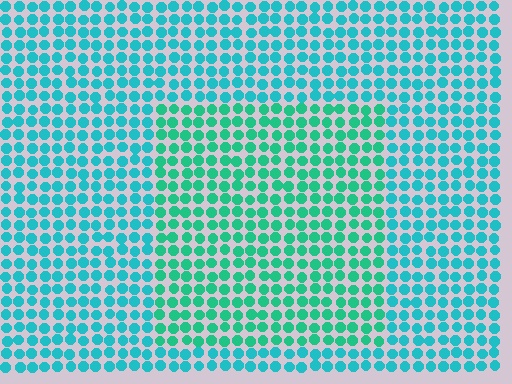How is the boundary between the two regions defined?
The boundary is defined purely by a slight shift in hue (about 25 degrees). Spacing, size, and orientation are identical on both sides.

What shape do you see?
I see a rectangle.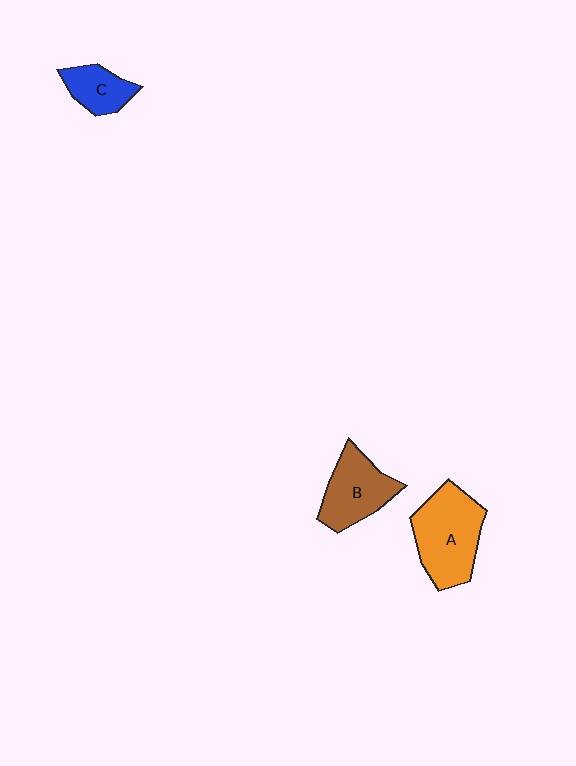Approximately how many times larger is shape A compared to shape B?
Approximately 1.3 times.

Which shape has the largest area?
Shape A (orange).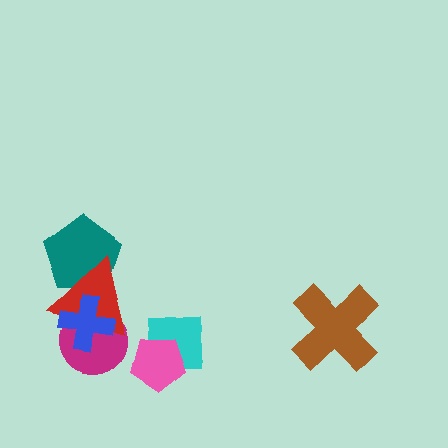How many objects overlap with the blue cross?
2 objects overlap with the blue cross.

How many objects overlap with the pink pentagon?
1 object overlaps with the pink pentagon.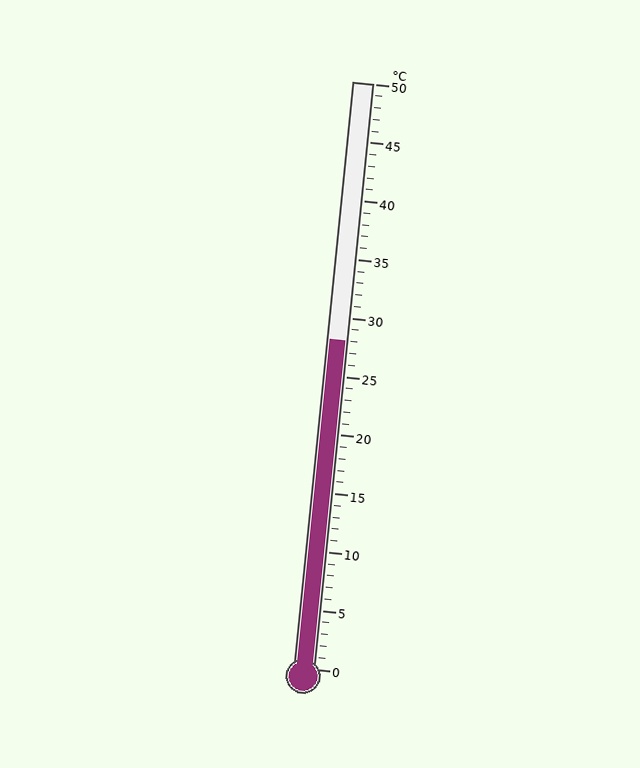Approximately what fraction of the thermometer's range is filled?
The thermometer is filled to approximately 55% of its range.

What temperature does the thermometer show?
The thermometer shows approximately 28°C.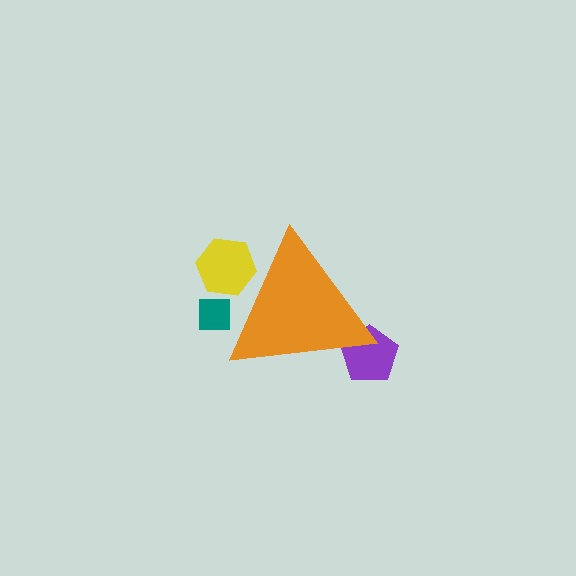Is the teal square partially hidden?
Yes, the teal square is partially hidden behind the orange triangle.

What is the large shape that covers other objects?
An orange triangle.